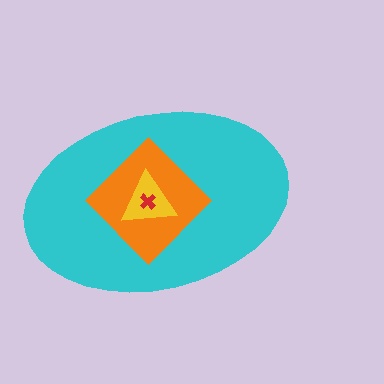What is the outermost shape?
The cyan ellipse.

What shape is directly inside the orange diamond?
The yellow triangle.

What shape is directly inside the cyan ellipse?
The orange diamond.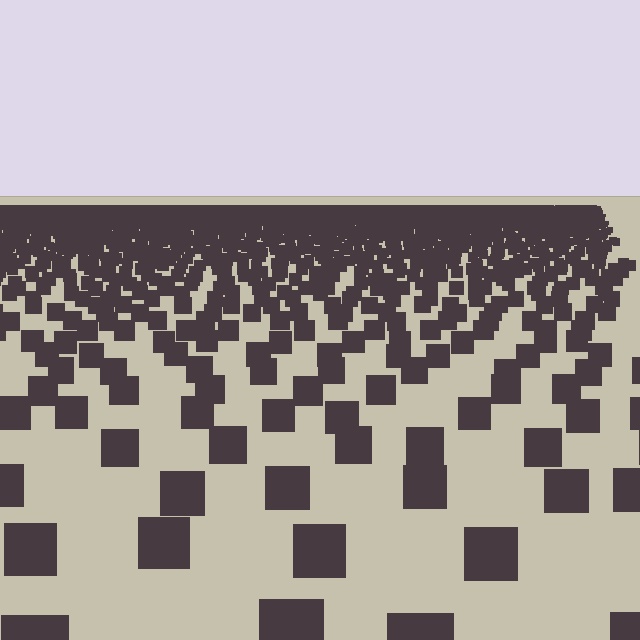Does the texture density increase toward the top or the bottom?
Density increases toward the top.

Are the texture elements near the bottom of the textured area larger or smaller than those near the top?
Larger. Near the bottom, elements are closer to the viewer and appear at a bigger on-screen size.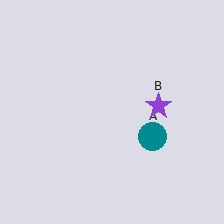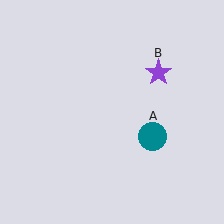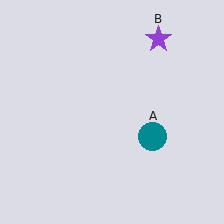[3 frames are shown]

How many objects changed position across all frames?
1 object changed position: purple star (object B).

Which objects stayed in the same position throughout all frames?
Teal circle (object A) remained stationary.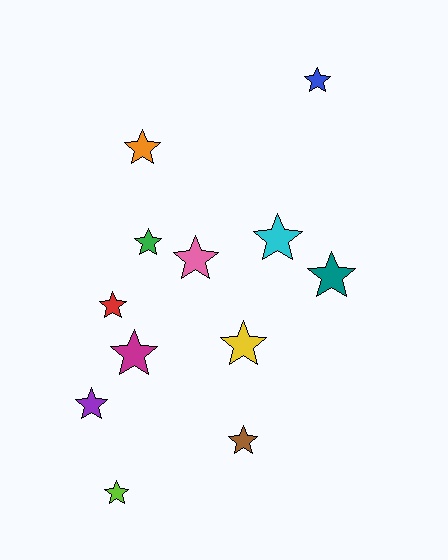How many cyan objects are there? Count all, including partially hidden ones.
There is 1 cyan object.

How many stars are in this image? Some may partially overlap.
There are 12 stars.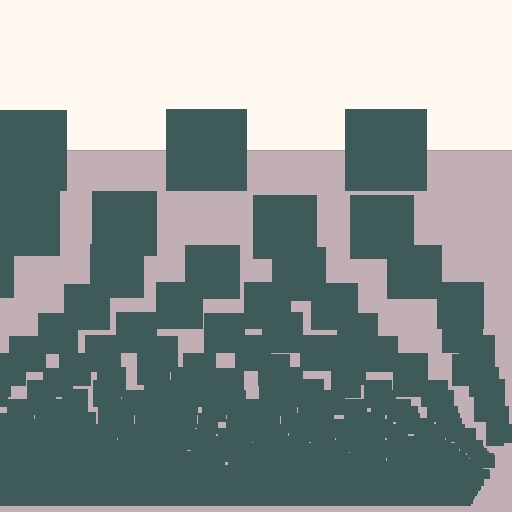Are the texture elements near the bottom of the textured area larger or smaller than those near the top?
Smaller. The gradient is inverted — elements near the bottom are smaller and denser.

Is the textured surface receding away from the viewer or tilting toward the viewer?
The surface appears to tilt toward the viewer. Texture elements get larger and sparser toward the top.